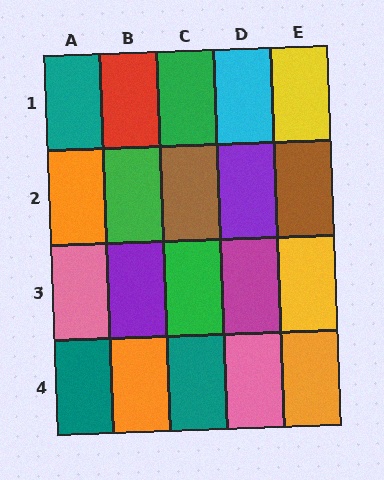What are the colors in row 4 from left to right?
Teal, orange, teal, pink, orange.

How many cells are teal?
3 cells are teal.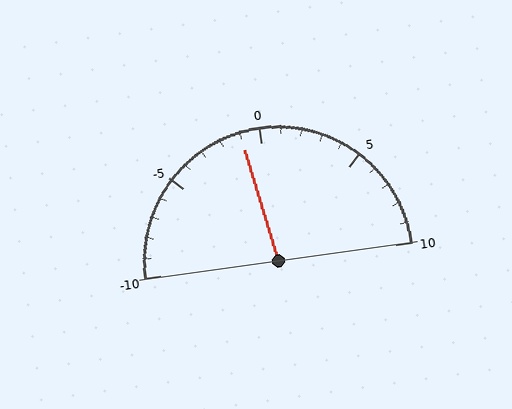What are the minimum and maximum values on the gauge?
The gauge ranges from -10 to 10.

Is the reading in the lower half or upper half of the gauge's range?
The reading is in the lower half of the range (-10 to 10).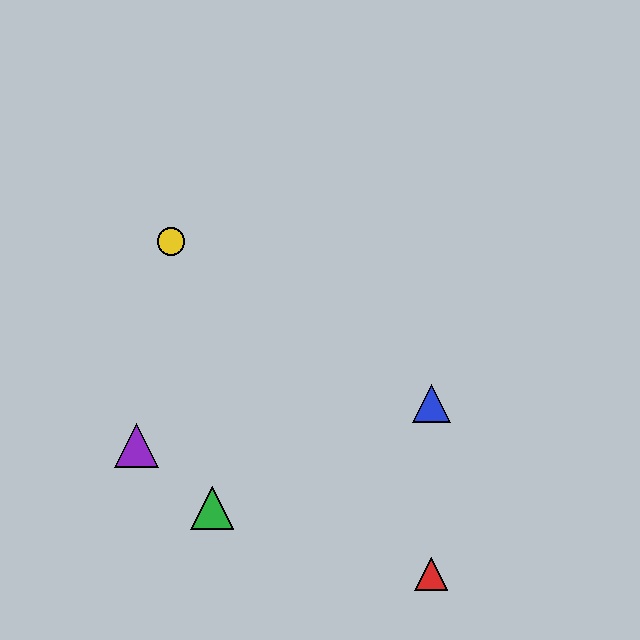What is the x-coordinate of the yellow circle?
The yellow circle is at x≈171.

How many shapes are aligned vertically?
2 shapes (the red triangle, the blue triangle) are aligned vertically.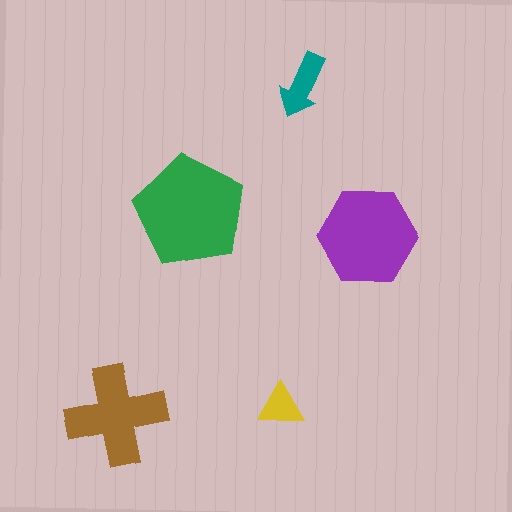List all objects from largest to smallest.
The green pentagon, the purple hexagon, the brown cross, the teal arrow, the yellow triangle.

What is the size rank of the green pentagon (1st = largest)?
1st.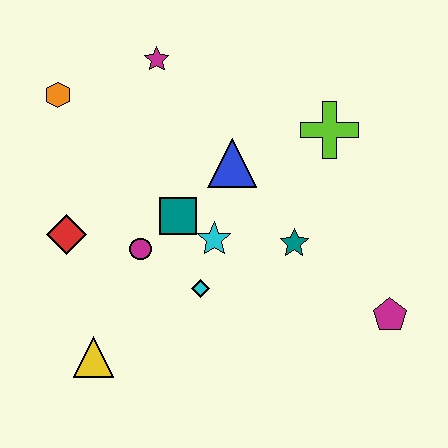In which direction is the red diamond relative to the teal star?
The red diamond is to the left of the teal star.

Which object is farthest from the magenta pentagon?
The orange hexagon is farthest from the magenta pentagon.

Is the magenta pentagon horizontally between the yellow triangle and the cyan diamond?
No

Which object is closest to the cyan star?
The teal square is closest to the cyan star.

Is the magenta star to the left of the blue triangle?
Yes